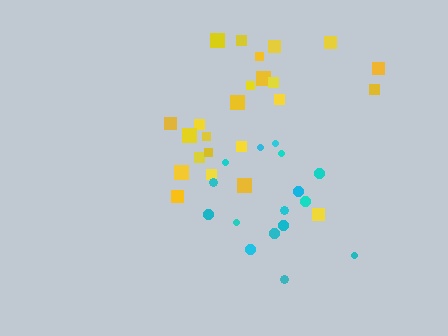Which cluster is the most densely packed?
Cyan.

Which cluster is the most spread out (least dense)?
Yellow.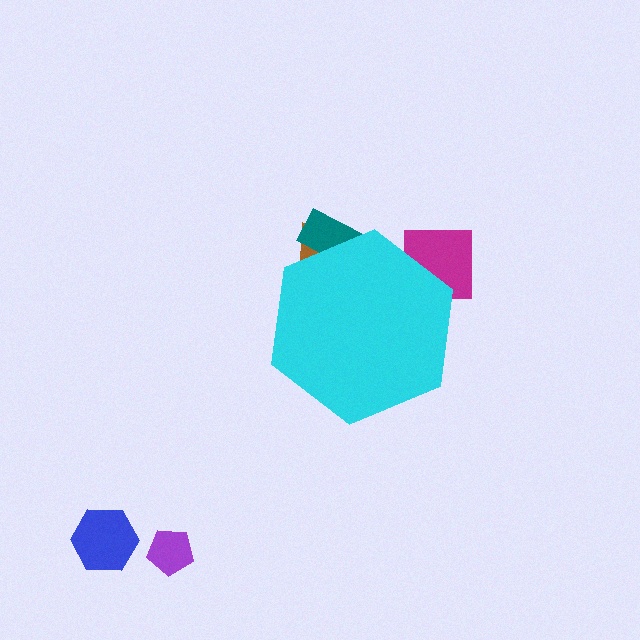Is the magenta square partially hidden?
Yes, the magenta square is partially hidden behind the cyan hexagon.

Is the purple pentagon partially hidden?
No, the purple pentagon is fully visible.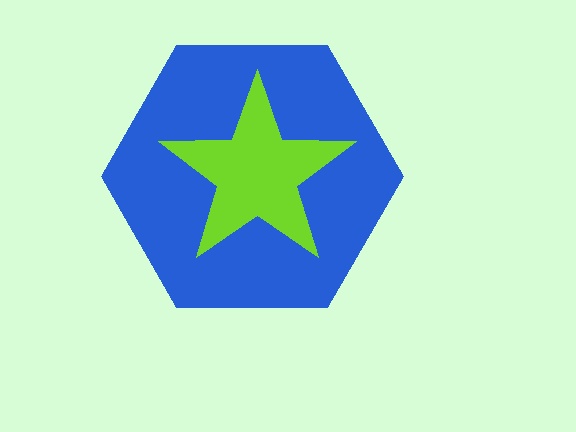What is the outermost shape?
The blue hexagon.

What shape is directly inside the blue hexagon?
The lime star.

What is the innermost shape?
The lime star.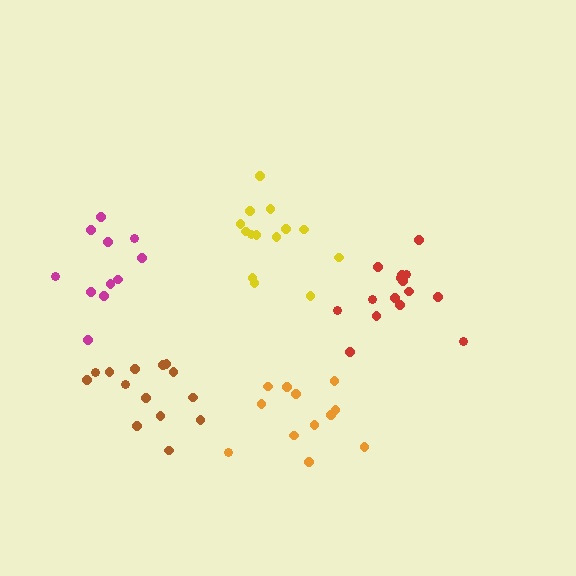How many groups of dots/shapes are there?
There are 5 groups.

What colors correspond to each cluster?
The clusters are colored: red, magenta, brown, yellow, orange.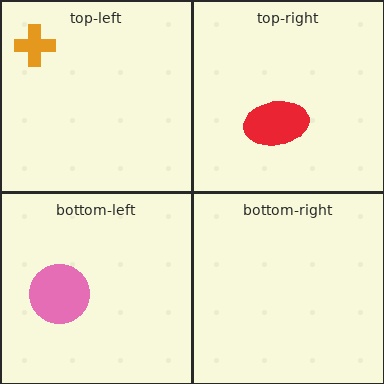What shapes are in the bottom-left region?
The pink circle.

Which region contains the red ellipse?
The top-right region.